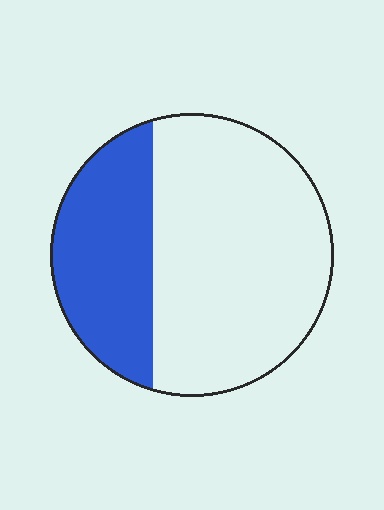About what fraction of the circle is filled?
About one third (1/3).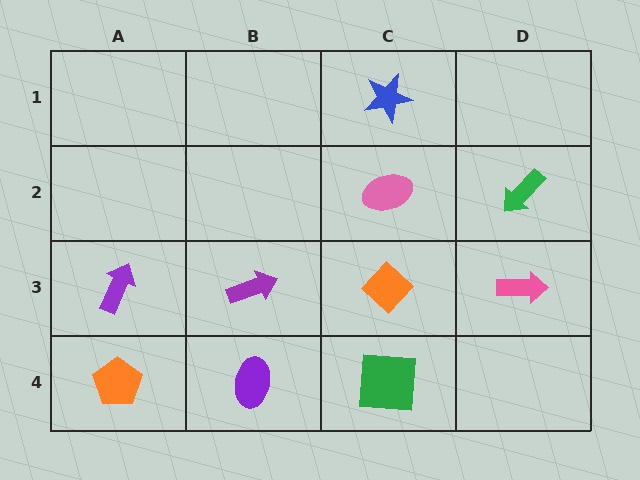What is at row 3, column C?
An orange diamond.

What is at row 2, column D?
A green arrow.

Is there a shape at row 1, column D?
No, that cell is empty.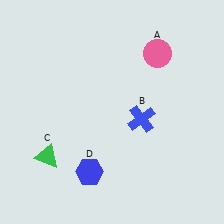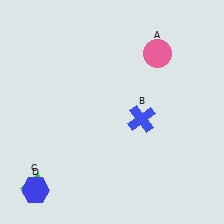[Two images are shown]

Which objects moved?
The objects that moved are: the green triangle (C), the blue hexagon (D).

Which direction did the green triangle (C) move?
The green triangle (C) moved down.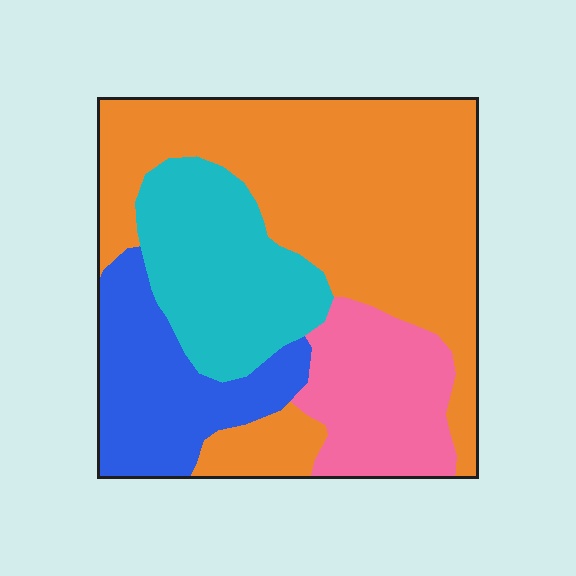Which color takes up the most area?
Orange, at roughly 50%.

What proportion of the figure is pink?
Pink covers roughly 15% of the figure.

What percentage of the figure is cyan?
Cyan covers around 20% of the figure.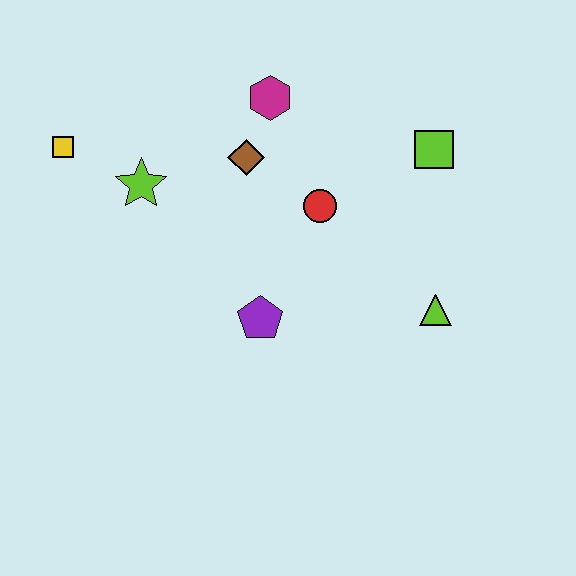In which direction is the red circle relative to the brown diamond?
The red circle is to the right of the brown diamond.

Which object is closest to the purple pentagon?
The red circle is closest to the purple pentagon.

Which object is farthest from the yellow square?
The lime triangle is farthest from the yellow square.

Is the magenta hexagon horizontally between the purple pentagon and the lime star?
No